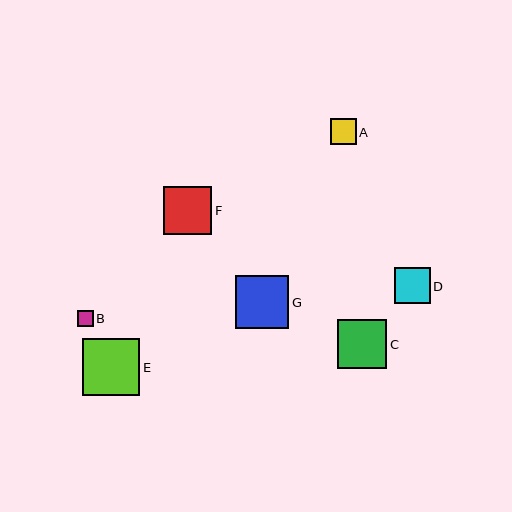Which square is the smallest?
Square B is the smallest with a size of approximately 16 pixels.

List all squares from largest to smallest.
From largest to smallest: E, G, C, F, D, A, B.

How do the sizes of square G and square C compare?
Square G and square C are approximately the same size.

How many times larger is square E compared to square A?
Square E is approximately 2.2 times the size of square A.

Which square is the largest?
Square E is the largest with a size of approximately 57 pixels.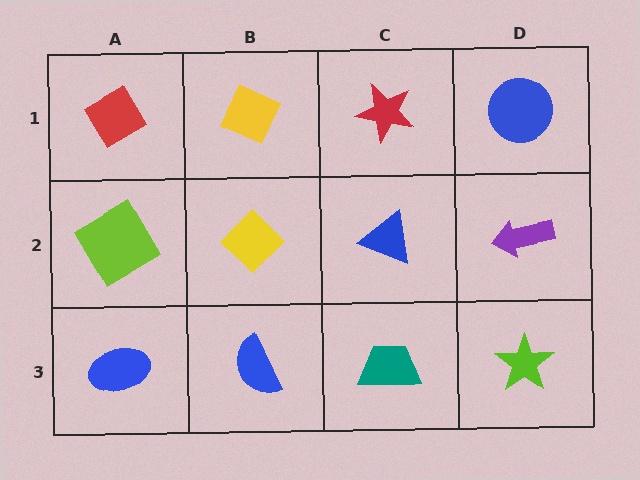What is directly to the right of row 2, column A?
A yellow diamond.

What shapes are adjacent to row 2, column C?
A red star (row 1, column C), a teal trapezoid (row 3, column C), a yellow diamond (row 2, column B), a purple arrow (row 2, column D).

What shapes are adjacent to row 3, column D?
A purple arrow (row 2, column D), a teal trapezoid (row 3, column C).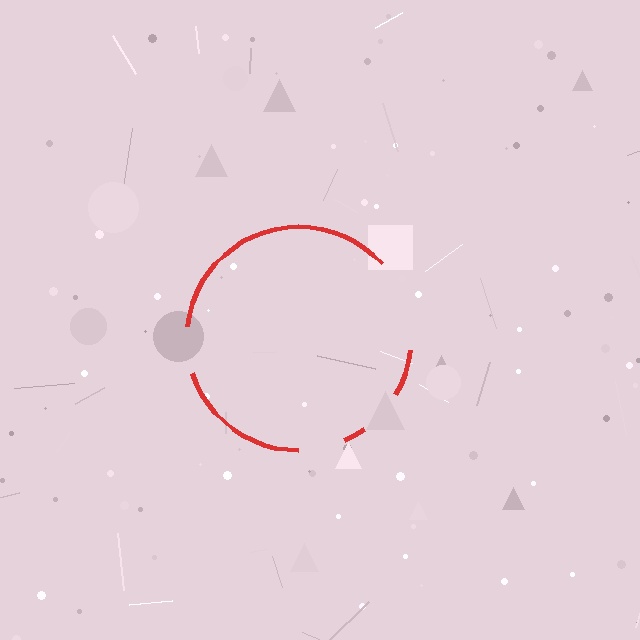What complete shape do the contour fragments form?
The contour fragments form a circle.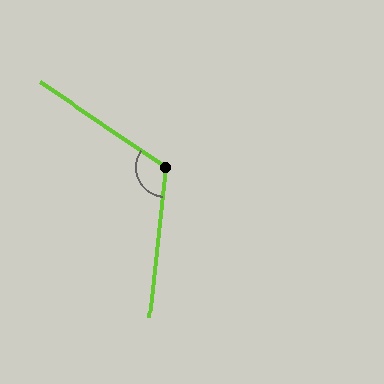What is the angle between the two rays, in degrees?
Approximately 118 degrees.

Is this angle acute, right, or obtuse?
It is obtuse.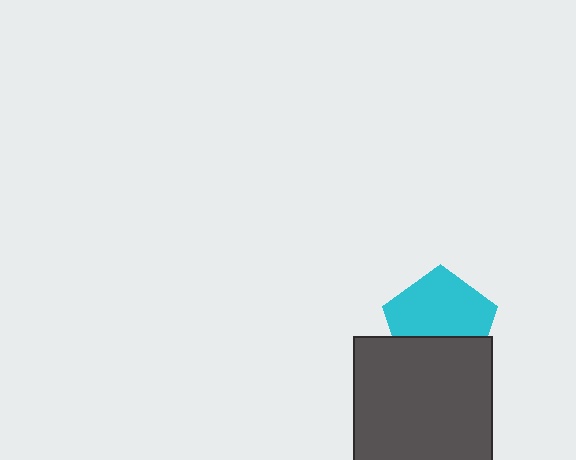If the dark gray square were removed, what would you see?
You would see the complete cyan pentagon.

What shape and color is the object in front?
The object in front is a dark gray square.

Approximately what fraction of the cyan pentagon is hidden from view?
Roughly 37% of the cyan pentagon is hidden behind the dark gray square.